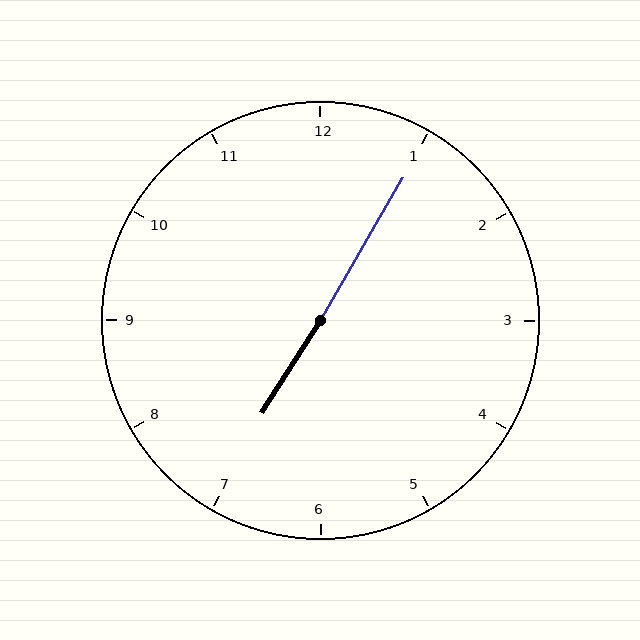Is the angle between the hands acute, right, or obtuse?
It is obtuse.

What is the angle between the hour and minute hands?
Approximately 178 degrees.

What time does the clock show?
7:05.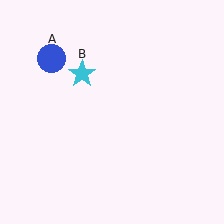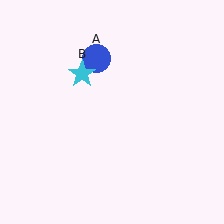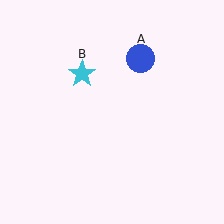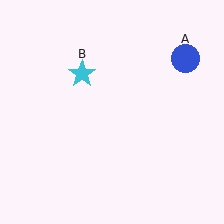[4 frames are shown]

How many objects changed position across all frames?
1 object changed position: blue circle (object A).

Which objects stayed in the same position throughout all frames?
Cyan star (object B) remained stationary.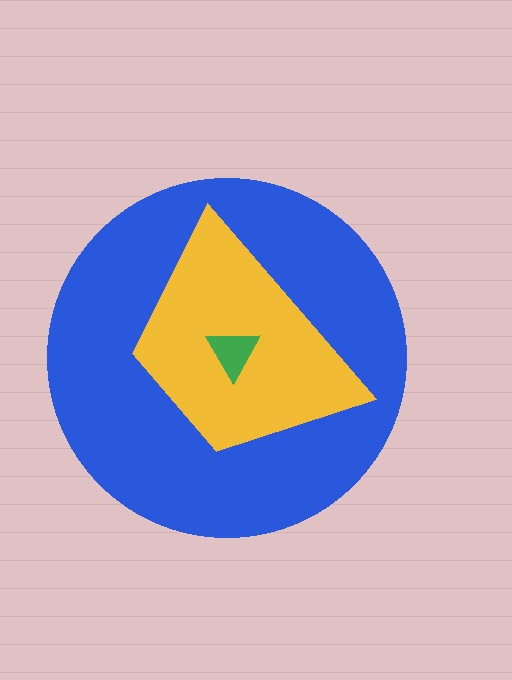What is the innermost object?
The green triangle.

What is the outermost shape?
The blue circle.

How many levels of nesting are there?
3.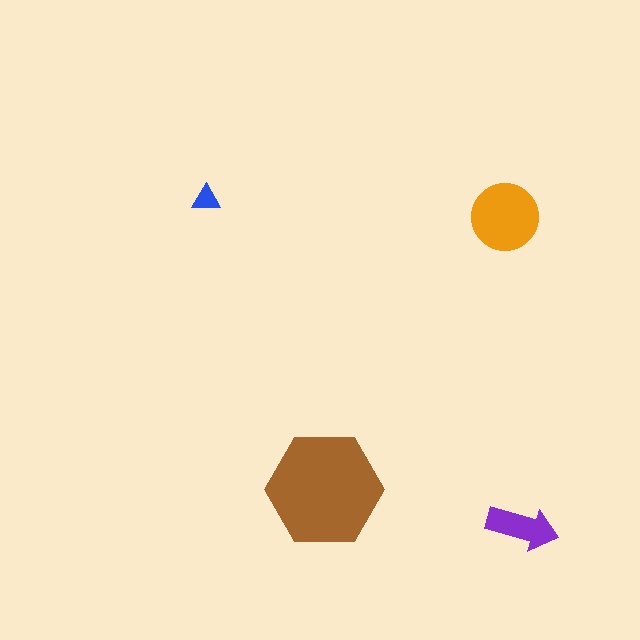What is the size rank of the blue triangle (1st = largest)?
4th.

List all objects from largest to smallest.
The brown hexagon, the orange circle, the purple arrow, the blue triangle.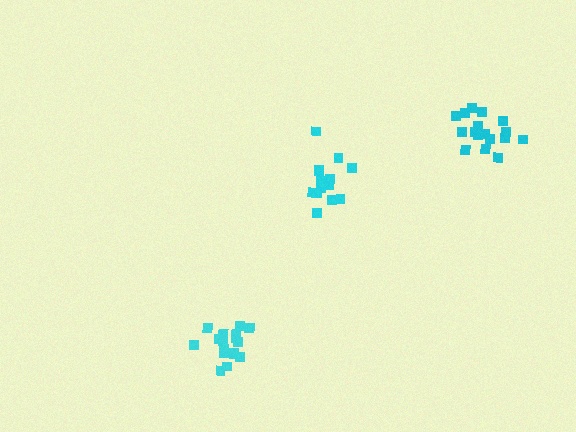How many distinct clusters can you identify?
There are 3 distinct clusters.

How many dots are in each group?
Group 1: 14 dots, Group 2: 17 dots, Group 3: 17 dots (48 total).